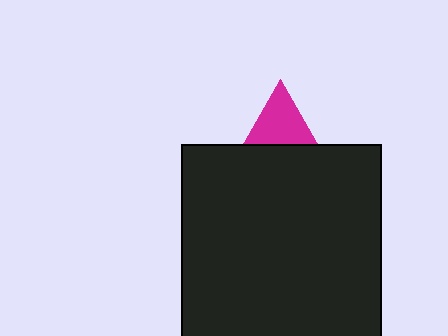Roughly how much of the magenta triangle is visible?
A small part of it is visible (roughly 37%).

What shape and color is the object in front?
The object in front is a black rectangle.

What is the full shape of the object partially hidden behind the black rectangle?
The partially hidden object is a magenta triangle.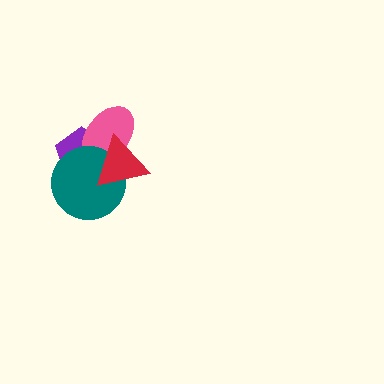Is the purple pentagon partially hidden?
Yes, it is partially covered by another shape.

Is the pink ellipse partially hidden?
Yes, it is partially covered by another shape.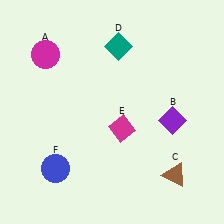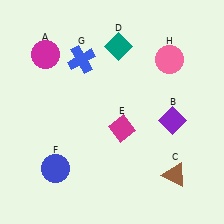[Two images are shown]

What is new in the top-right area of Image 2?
A pink circle (H) was added in the top-right area of Image 2.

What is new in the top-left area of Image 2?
A blue cross (G) was added in the top-left area of Image 2.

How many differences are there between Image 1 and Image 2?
There are 2 differences between the two images.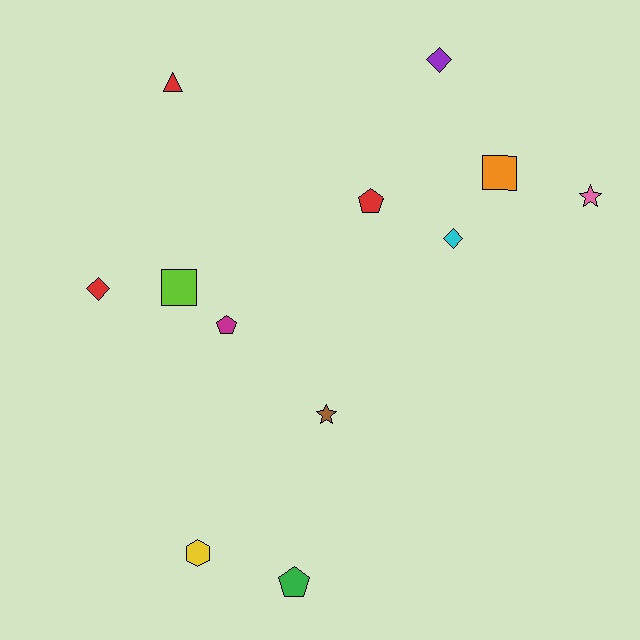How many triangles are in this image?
There is 1 triangle.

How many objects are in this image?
There are 12 objects.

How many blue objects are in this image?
There are no blue objects.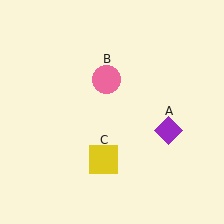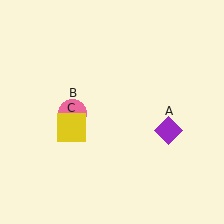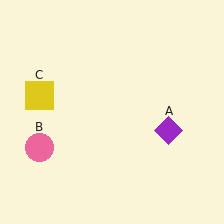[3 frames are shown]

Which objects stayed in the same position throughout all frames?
Purple diamond (object A) remained stationary.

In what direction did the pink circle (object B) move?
The pink circle (object B) moved down and to the left.